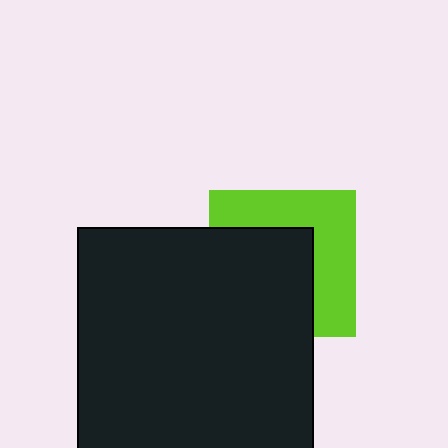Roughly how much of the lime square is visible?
About half of it is visible (roughly 47%).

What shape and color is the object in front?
The object in front is a black rectangle.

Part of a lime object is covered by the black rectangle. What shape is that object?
It is a square.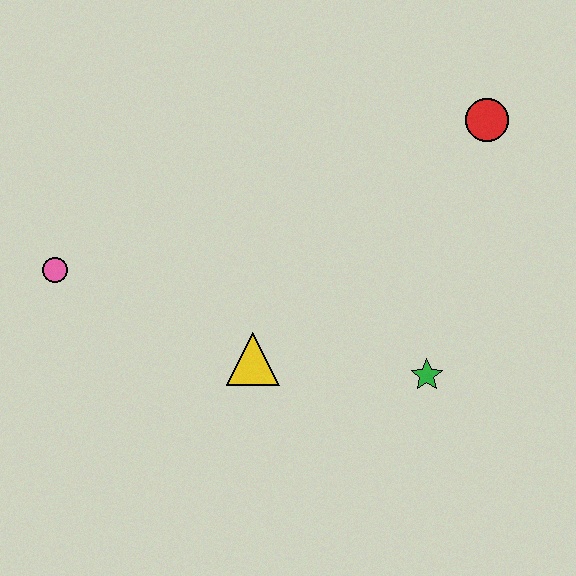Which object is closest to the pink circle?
The yellow triangle is closest to the pink circle.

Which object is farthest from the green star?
The pink circle is farthest from the green star.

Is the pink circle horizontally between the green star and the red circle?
No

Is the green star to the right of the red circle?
No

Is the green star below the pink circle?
Yes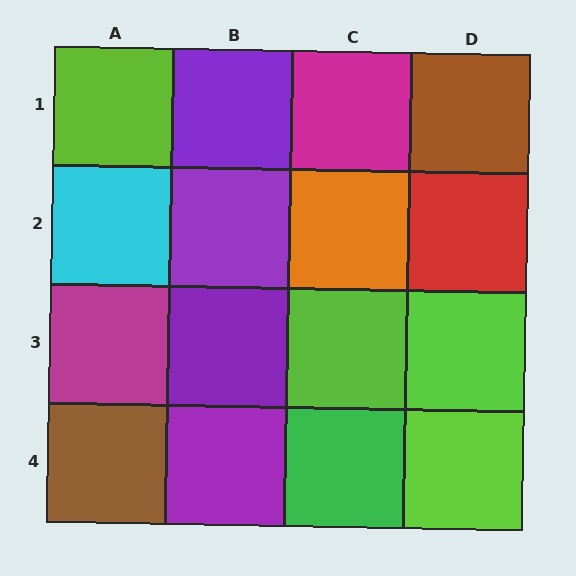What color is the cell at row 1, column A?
Lime.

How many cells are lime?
4 cells are lime.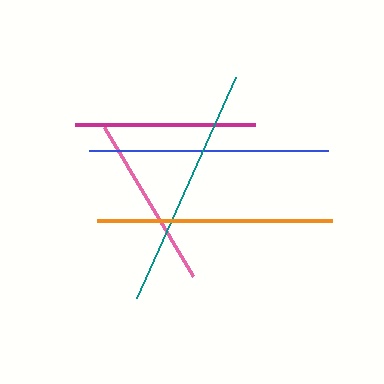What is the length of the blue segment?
The blue segment is approximately 240 pixels long.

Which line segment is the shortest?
The pink line is the shortest at approximately 173 pixels.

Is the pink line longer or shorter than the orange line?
The orange line is longer than the pink line.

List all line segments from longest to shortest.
From longest to shortest: teal, blue, orange, magenta, pink.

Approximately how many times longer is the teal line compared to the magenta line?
The teal line is approximately 1.3 times the length of the magenta line.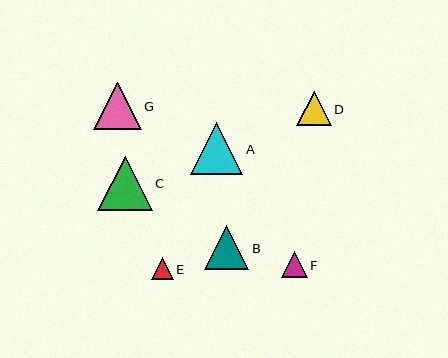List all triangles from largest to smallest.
From largest to smallest: C, A, G, B, D, F, E.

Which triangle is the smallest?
Triangle E is the smallest with a size of approximately 22 pixels.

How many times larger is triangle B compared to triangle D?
Triangle B is approximately 1.3 times the size of triangle D.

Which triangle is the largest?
Triangle C is the largest with a size of approximately 55 pixels.